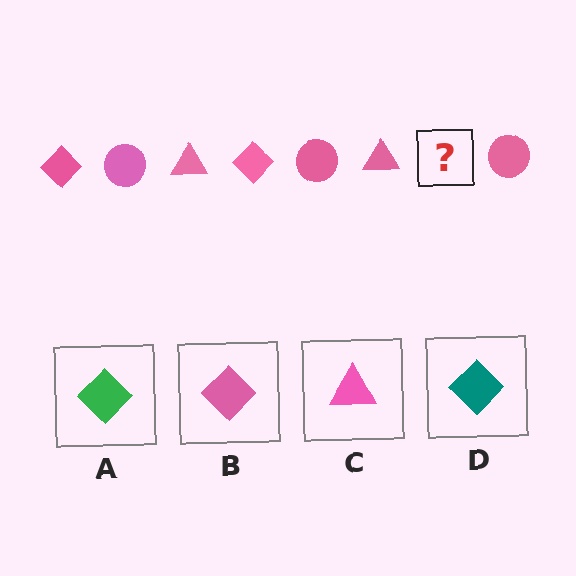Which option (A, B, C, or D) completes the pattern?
B.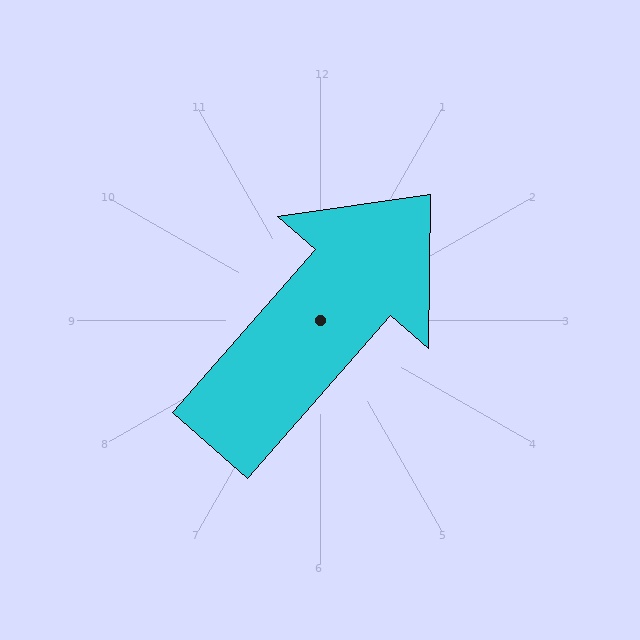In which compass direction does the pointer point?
Northeast.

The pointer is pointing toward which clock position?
Roughly 1 o'clock.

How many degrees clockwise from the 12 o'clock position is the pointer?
Approximately 41 degrees.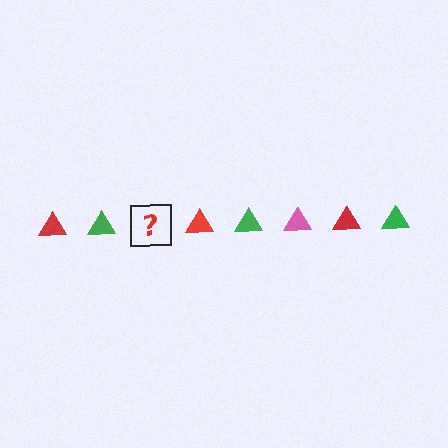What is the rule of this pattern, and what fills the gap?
The rule is that the pattern cycles through red, green, pink triangles. The gap should be filled with a pink triangle.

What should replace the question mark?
The question mark should be replaced with a pink triangle.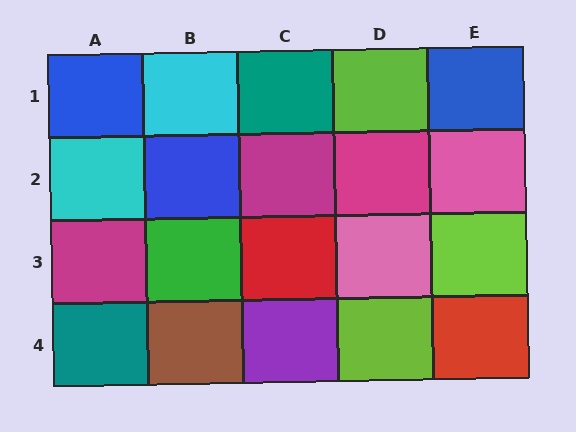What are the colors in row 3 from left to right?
Magenta, green, red, pink, lime.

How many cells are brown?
1 cell is brown.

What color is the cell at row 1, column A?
Blue.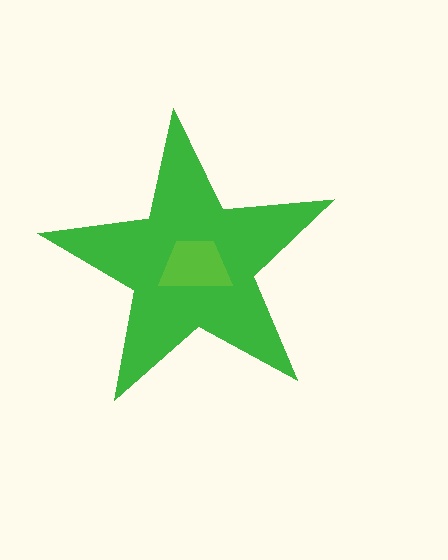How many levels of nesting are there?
2.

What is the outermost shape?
The green star.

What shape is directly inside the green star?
The lime trapezoid.